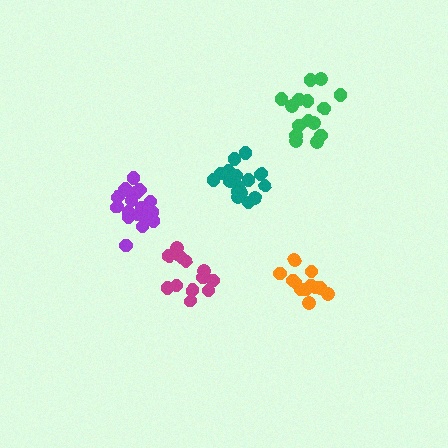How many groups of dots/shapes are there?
There are 5 groups.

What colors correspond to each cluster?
The clusters are colored: magenta, orange, purple, teal, green.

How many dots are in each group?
Group 1: 12 dots, Group 2: 12 dots, Group 3: 18 dots, Group 4: 18 dots, Group 5: 15 dots (75 total).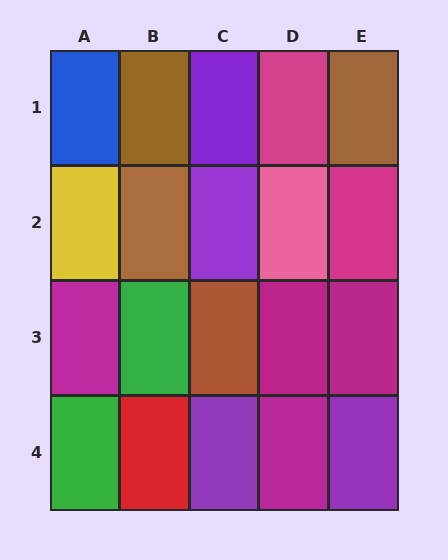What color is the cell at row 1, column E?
Brown.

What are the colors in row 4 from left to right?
Green, red, purple, magenta, purple.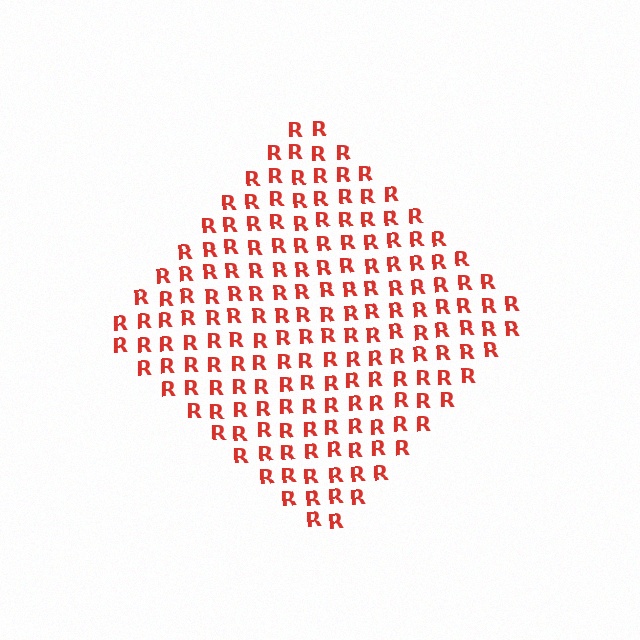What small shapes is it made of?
It is made of small letter R's.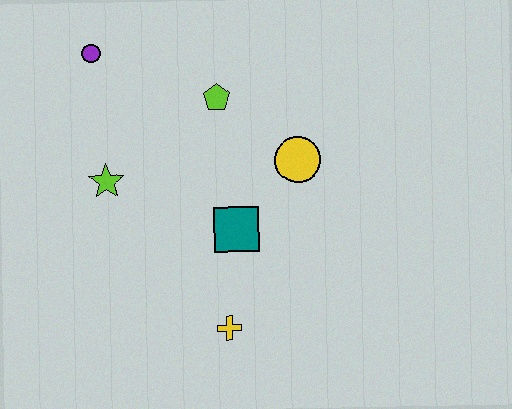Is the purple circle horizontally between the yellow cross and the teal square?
No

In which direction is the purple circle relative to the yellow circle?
The purple circle is to the left of the yellow circle.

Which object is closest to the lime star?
The purple circle is closest to the lime star.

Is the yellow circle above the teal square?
Yes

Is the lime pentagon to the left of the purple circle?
No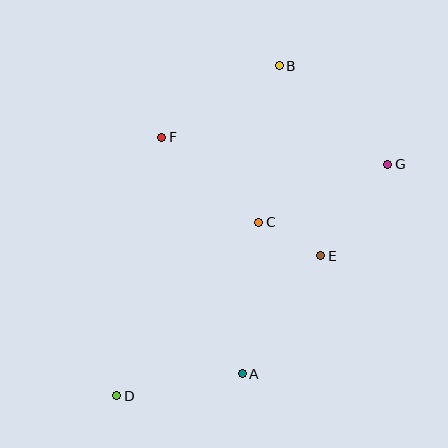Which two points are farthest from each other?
Points B and D are farthest from each other.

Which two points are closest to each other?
Points C and E are closest to each other.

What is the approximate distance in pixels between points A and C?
The distance between A and C is approximately 153 pixels.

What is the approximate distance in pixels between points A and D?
The distance between A and D is approximately 127 pixels.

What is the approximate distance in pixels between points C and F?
The distance between C and F is approximately 129 pixels.